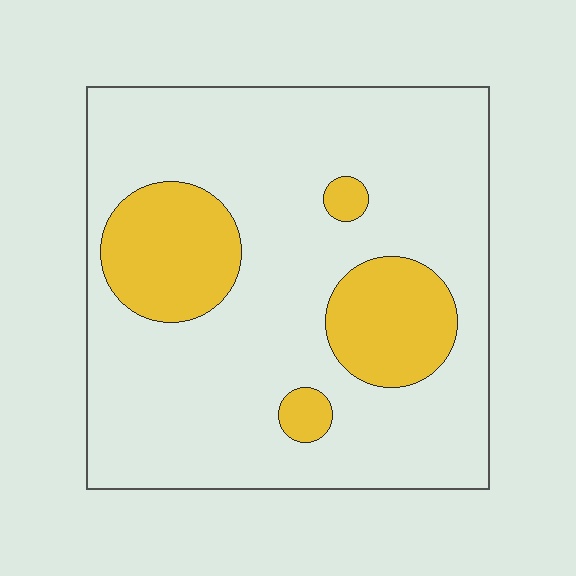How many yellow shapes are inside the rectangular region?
4.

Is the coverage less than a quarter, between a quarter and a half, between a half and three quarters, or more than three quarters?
Less than a quarter.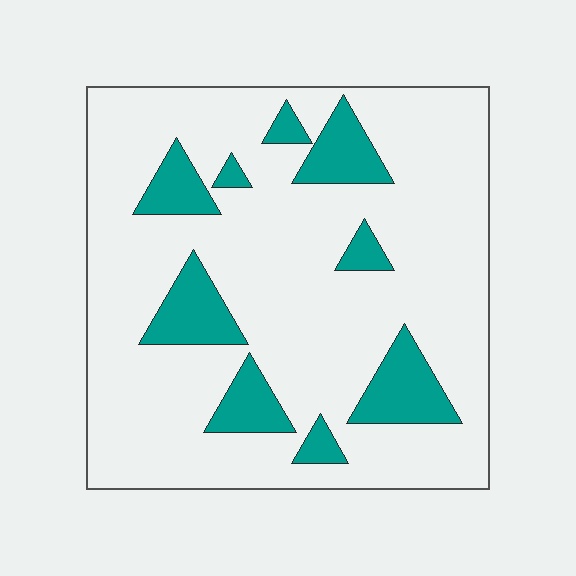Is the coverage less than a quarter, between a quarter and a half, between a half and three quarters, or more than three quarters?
Less than a quarter.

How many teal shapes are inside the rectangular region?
9.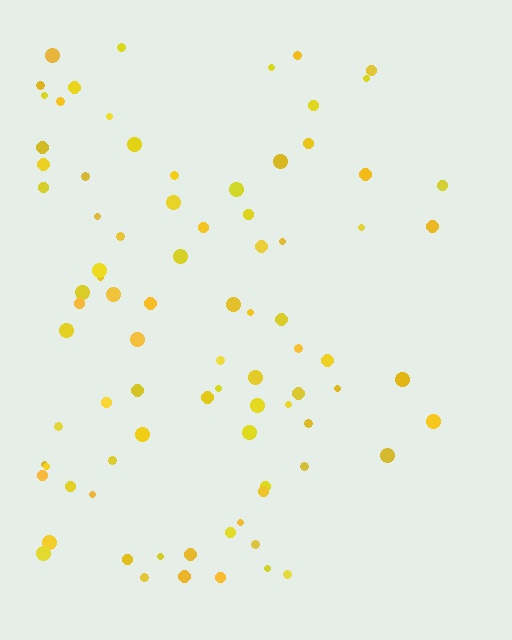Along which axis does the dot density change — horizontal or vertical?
Horizontal.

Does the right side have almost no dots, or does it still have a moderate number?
Still a moderate number, just noticeably fewer than the left.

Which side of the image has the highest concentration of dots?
The left.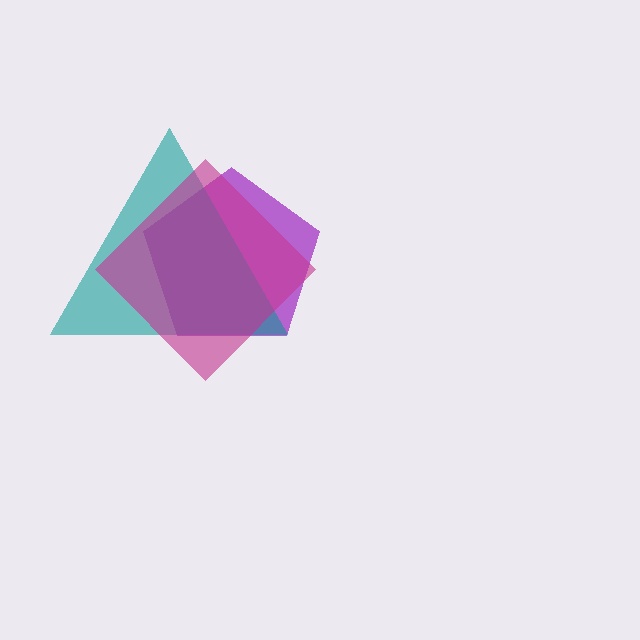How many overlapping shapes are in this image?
There are 3 overlapping shapes in the image.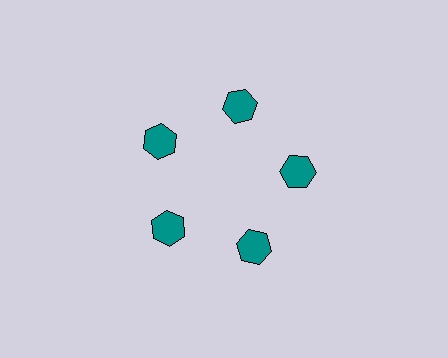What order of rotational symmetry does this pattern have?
This pattern has 5-fold rotational symmetry.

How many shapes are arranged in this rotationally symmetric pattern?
There are 5 shapes, arranged in 5 groups of 1.